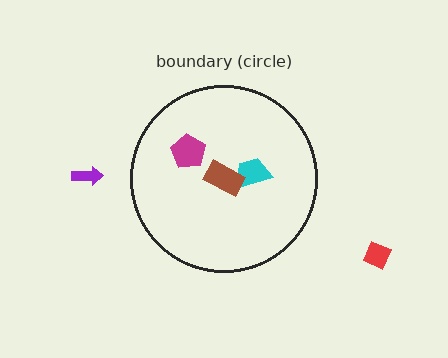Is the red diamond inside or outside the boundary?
Outside.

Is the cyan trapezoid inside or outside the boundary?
Inside.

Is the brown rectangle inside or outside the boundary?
Inside.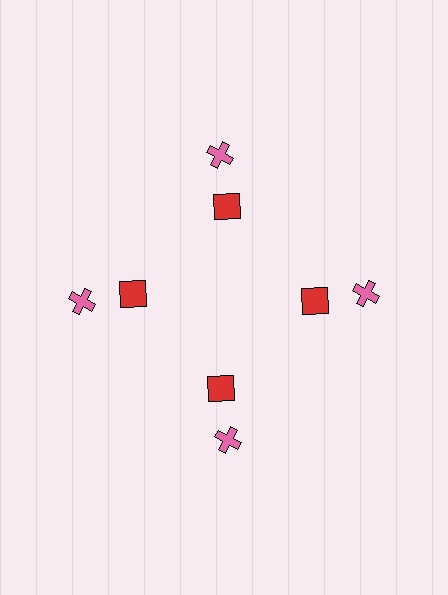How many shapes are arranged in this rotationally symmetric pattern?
There are 8 shapes, arranged in 4 groups of 2.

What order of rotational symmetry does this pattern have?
This pattern has 4-fold rotational symmetry.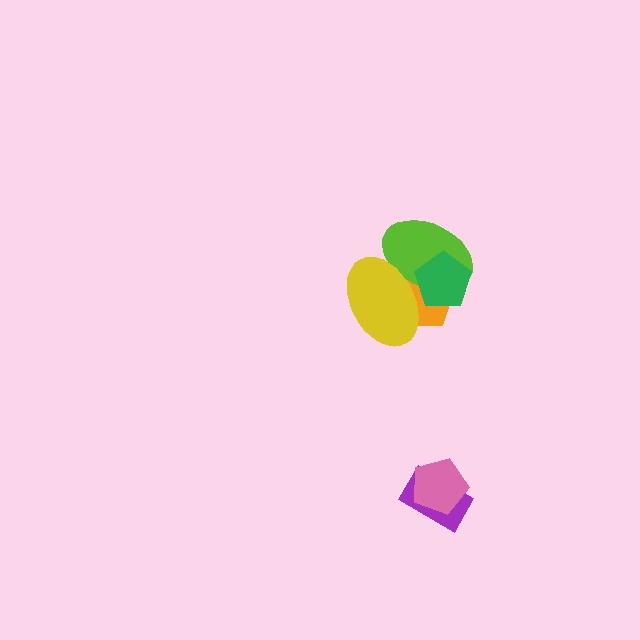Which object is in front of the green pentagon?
The yellow ellipse is in front of the green pentagon.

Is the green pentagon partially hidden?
Yes, it is partially covered by another shape.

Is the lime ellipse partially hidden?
Yes, it is partially covered by another shape.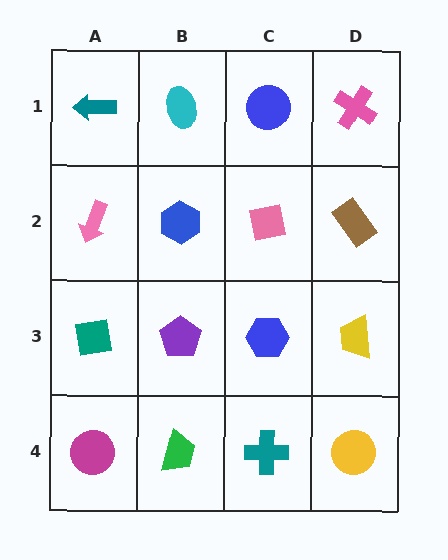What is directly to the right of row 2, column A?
A blue hexagon.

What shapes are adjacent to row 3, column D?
A brown rectangle (row 2, column D), a yellow circle (row 4, column D), a blue hexagon (row 3, column C).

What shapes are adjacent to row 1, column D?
A brown rectangle (row 2, column D), a blue circle (row 1, column C).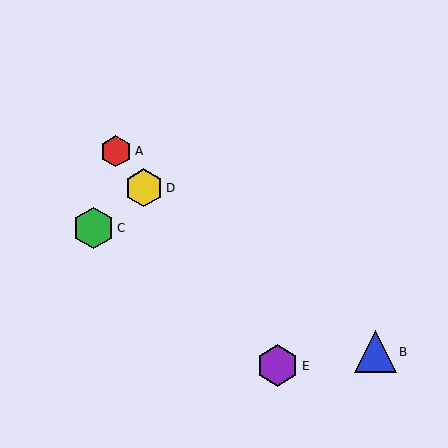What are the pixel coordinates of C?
Object C is at (93, 228).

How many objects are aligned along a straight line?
3 objects (A, D, E) are aligned along a straight line.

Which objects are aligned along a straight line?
Objects A, D, E are aligned along a straight line.